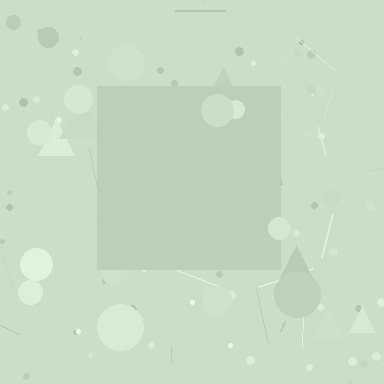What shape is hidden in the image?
A square is hidden in the image.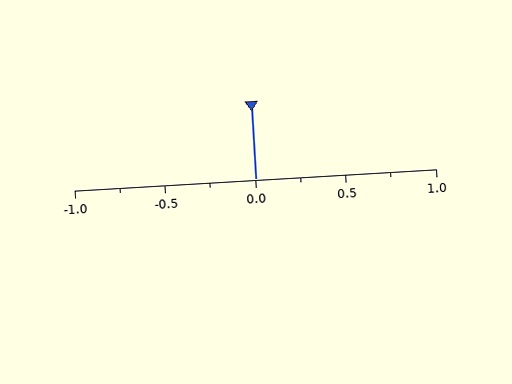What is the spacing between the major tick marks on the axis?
The major ticks are spaced 0.5 apart.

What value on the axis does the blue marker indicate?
The marker indicates approximately 0.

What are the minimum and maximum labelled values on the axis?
The axis runs from -1.0 to 1.0.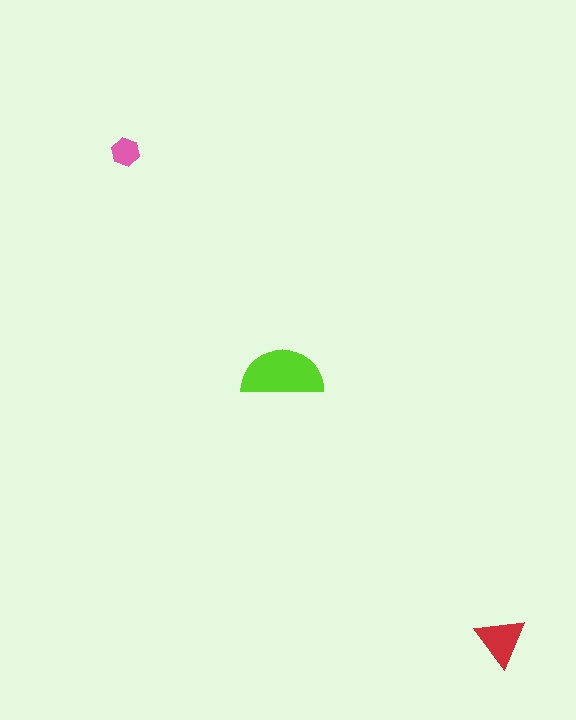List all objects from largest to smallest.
The lime semicircle, the red triangle, the pink hexagon.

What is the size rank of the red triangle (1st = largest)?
2nd.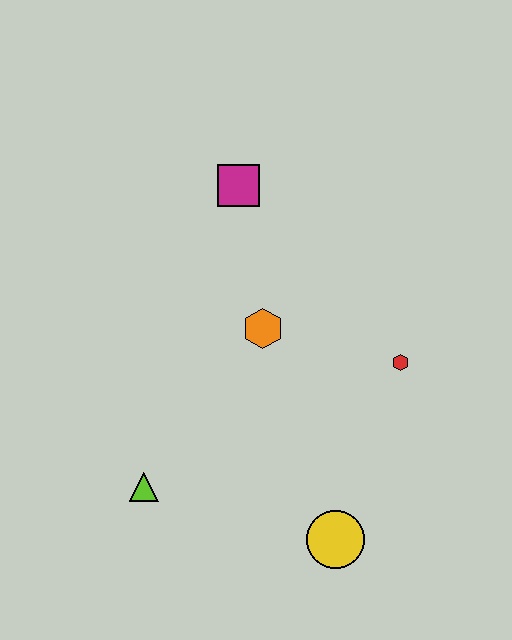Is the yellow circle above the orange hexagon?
No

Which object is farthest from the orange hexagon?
The yellow circle is farthest from the orange hexagon.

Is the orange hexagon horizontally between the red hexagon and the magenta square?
Yes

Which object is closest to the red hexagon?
The orange hexagon is closest to the red hexagon.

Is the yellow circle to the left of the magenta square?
No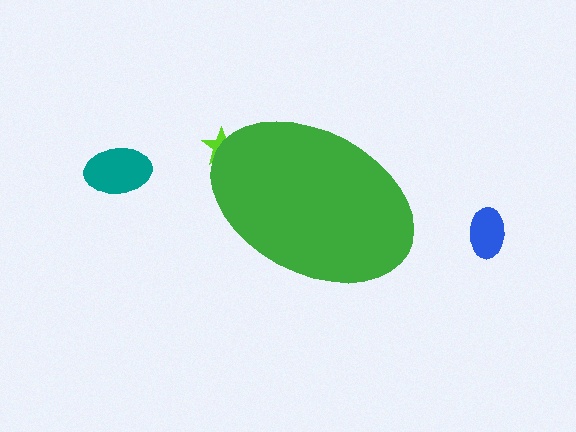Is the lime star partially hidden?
Yes, the lime star is partially hidden behind the green ellipse.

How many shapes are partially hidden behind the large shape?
1 shape is partially hidden.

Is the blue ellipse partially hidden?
No, the blue ellipse is fully visible.